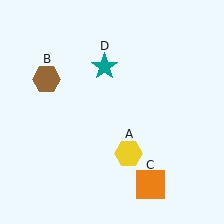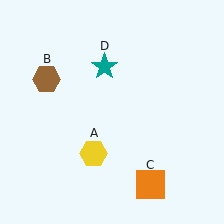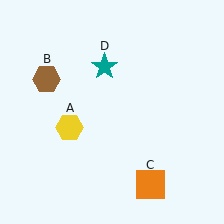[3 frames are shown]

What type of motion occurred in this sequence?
The yellow hexagon (object A) rotated clockwise around the center of the scene.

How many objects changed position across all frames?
1 object changed position: yellow hexagon (object A).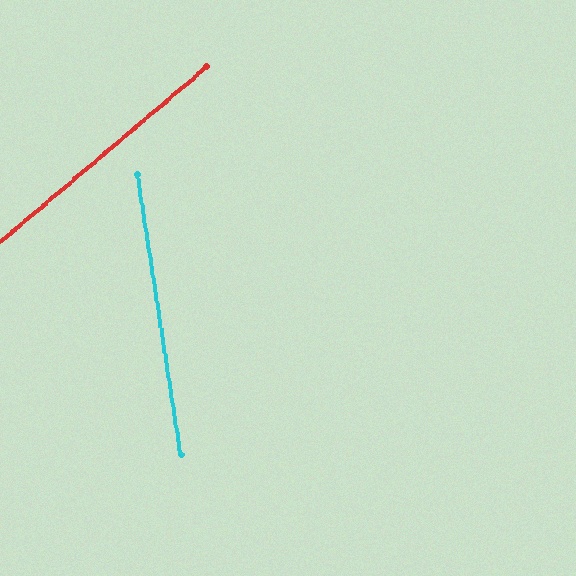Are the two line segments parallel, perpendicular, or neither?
Neither parallel nor perpendicular — they differ by about 59°.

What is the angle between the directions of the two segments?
Approximately 59 degrees.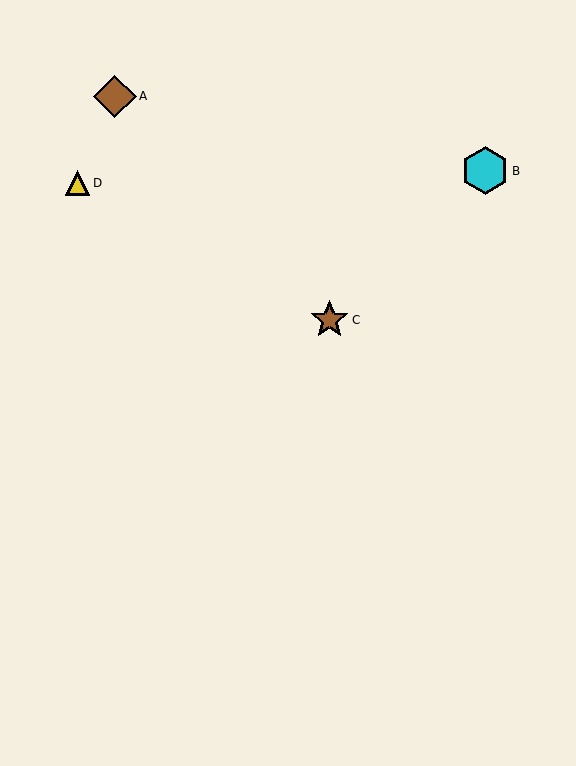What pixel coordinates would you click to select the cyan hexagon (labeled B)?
Click at (485, 171) to select the cyan hexagon B.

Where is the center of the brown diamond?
The center of the brown diamond is at (115, 96).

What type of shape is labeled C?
Shape C is a brown star.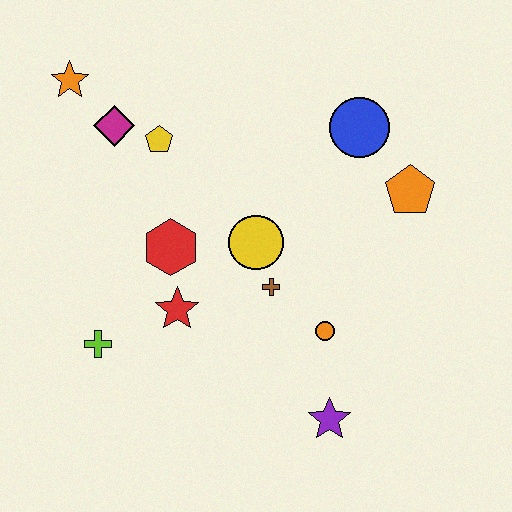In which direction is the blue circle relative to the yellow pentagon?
The blue circle is to the right of the yellow pentagon.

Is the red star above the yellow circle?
No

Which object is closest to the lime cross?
The red star is closest to the lime cross.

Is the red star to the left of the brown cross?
Yes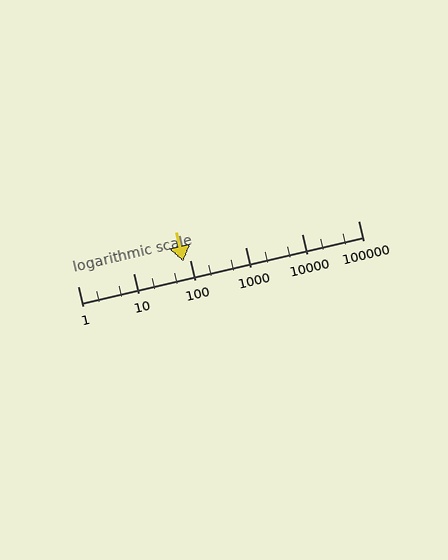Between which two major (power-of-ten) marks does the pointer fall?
The pointer is between 10 and 100.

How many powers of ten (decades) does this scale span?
The scale spans 5 decades, from 1 to 100000.